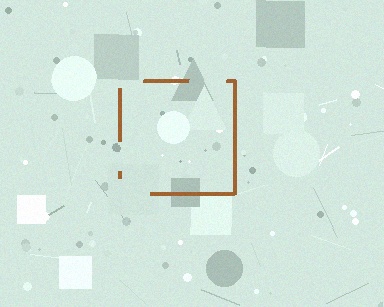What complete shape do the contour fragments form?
The contour fragments form a square.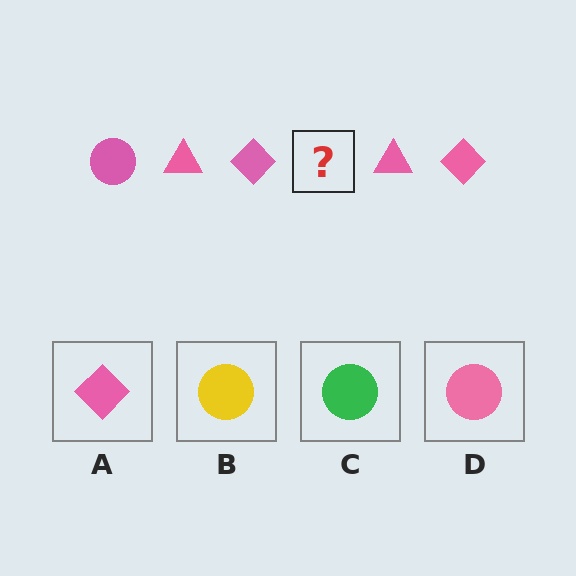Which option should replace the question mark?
Option D.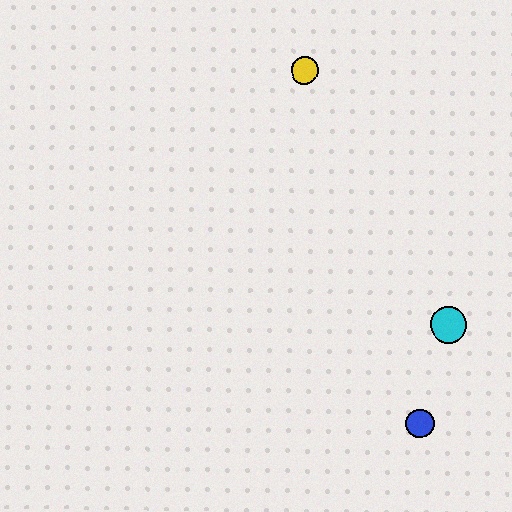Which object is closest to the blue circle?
The cyan circle is closest to the blue circle.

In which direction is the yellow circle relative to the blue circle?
The yellow circle is above the blue circle.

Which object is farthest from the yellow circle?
The blue circle is farthest from the yellow circle.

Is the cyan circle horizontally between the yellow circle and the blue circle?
No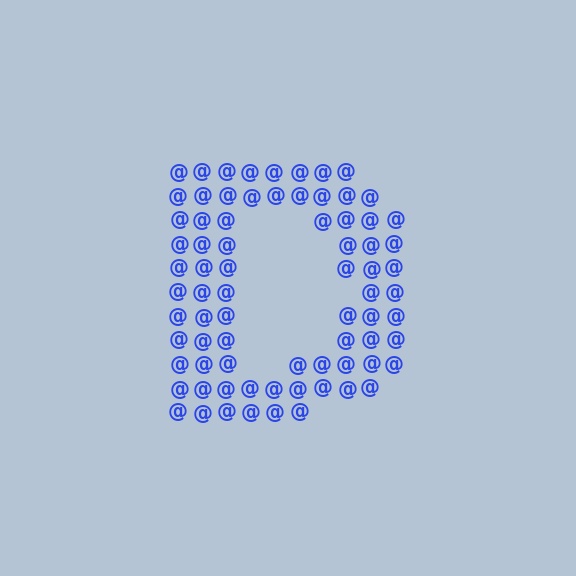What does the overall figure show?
The overall figure shows the letter D.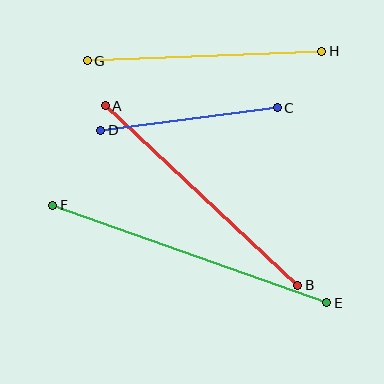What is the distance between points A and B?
The distance is approximately 263 pixels.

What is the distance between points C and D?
The distance is approximately 178 pixels.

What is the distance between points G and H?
The distance is approximately 235 pixels.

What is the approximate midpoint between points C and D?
The midpoint is at approximately (189, 119) pixels.